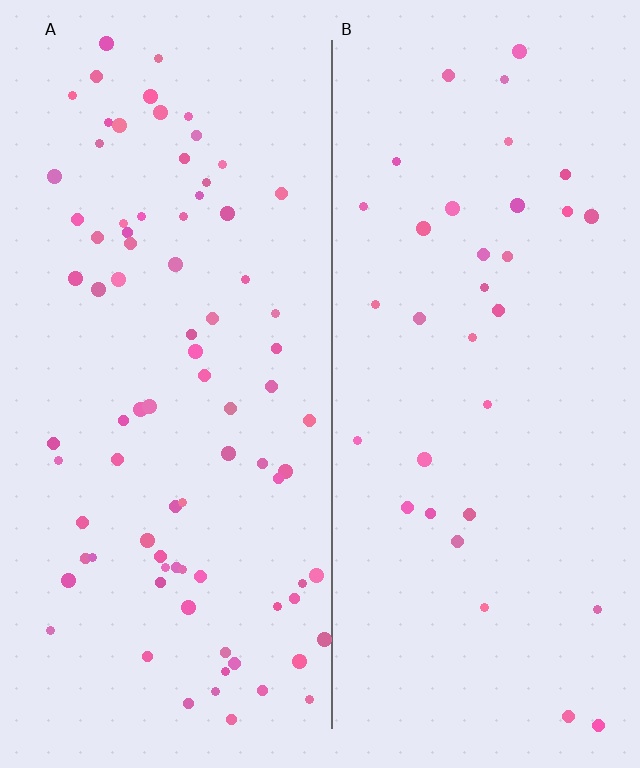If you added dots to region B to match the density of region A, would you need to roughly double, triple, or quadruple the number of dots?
Approximately double.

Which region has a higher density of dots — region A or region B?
A (the left).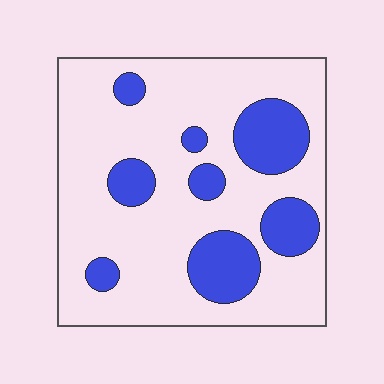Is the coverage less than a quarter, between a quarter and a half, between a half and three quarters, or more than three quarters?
Less than a quarter.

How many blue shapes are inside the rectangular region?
8.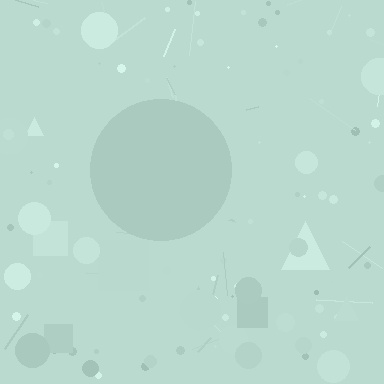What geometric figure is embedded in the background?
A circle is embedded in the background.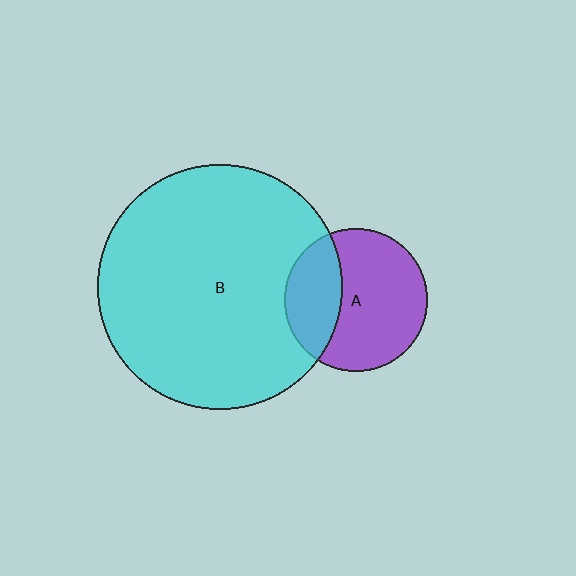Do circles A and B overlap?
Yes.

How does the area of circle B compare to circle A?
Approximately 3.0 times.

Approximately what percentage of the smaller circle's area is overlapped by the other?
Approximately 30%.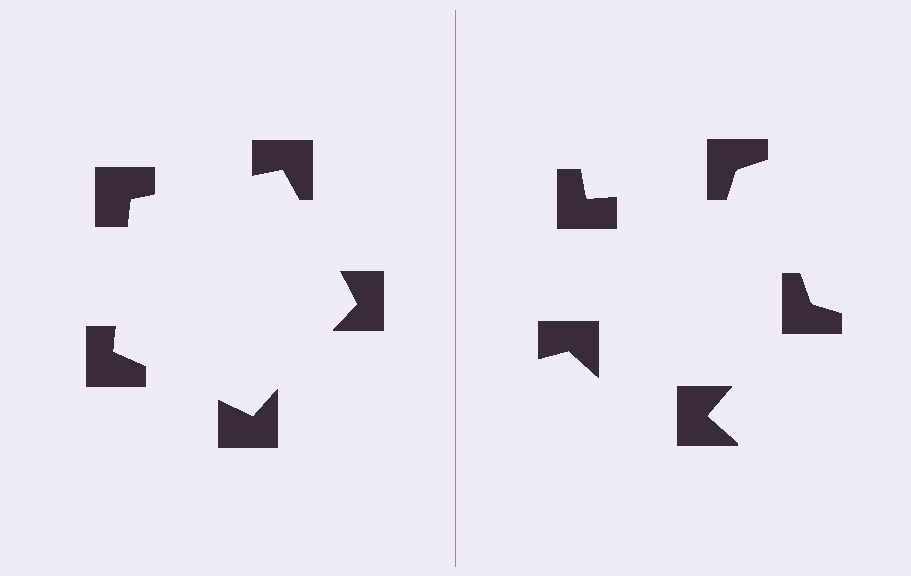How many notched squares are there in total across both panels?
10 — 5 on each side.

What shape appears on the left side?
An illusory pentagon.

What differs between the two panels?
The notched squares are positioned identically on both sides; only the wedge orientations differ. On the left they align to a pentagon; on the right they are misaligned.